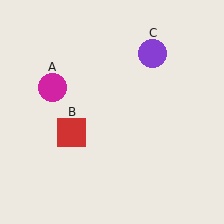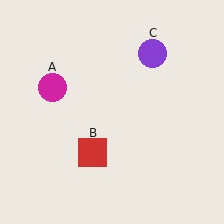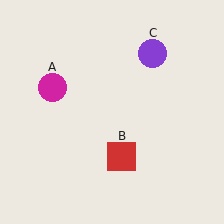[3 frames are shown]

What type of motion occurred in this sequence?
The red square (object B) rotated counterclockwise around the center of the scene.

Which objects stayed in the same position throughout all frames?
Magenta circle (object A) and purple circle (object C) remained stationary.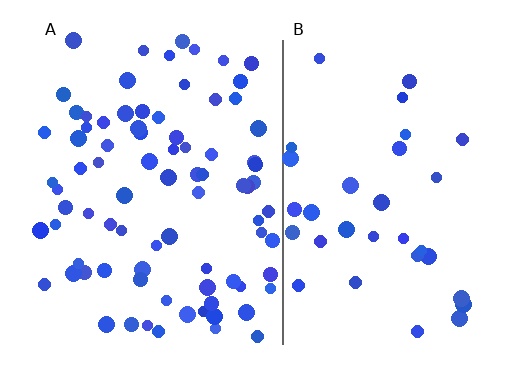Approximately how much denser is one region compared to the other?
Approximately 2.4× — region A over region B.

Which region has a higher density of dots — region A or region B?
A (the left).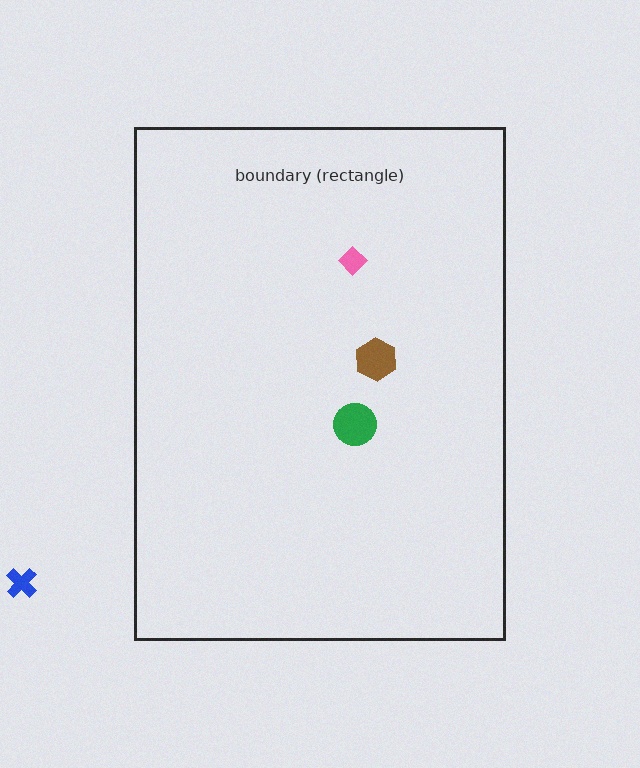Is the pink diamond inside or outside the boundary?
Inside.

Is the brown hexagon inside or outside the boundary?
Inside.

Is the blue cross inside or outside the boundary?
Outside.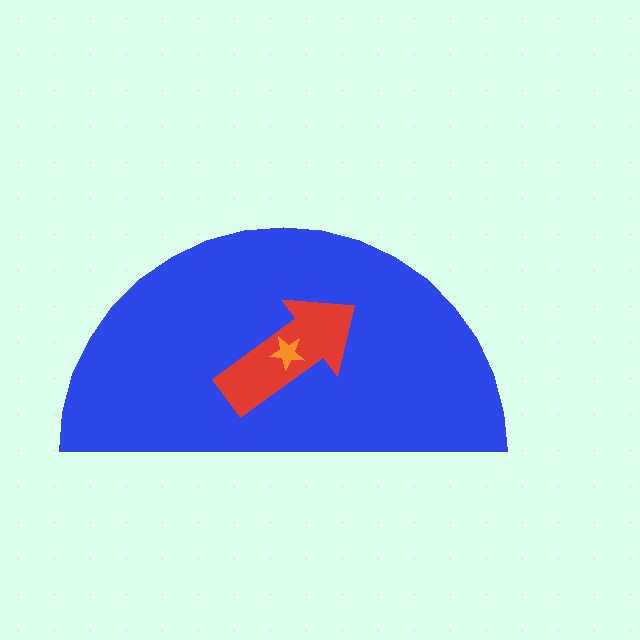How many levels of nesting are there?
3.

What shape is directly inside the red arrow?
The orange star.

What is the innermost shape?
The orange star.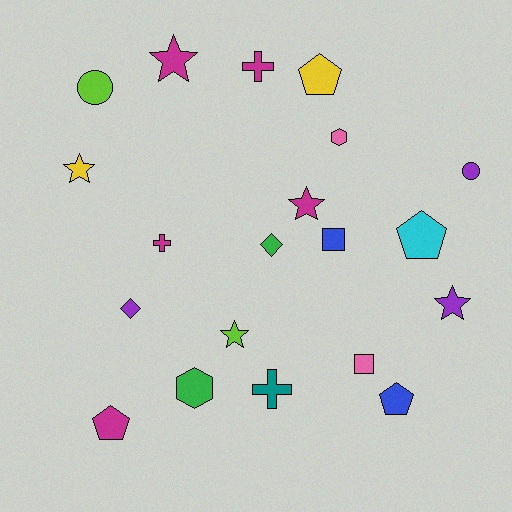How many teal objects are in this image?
There is 1 teal object.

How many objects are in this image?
There are 20 objects.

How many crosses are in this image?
There are 3 crosses.